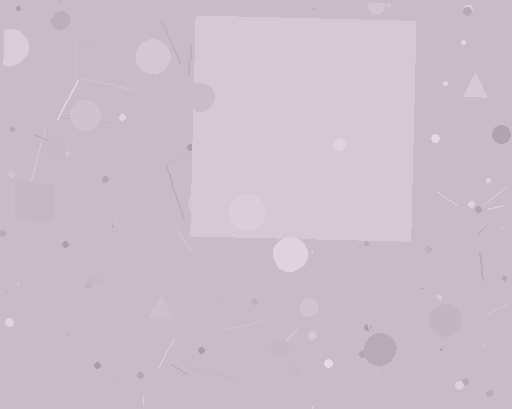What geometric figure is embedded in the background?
A square is embedded in the background.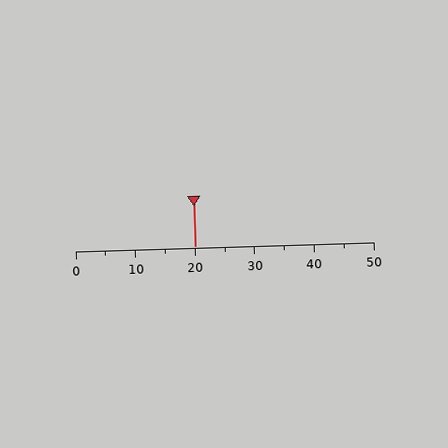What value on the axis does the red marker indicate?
The marker indicates approximately 20.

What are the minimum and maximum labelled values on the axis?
The axis runs from 0 to 50.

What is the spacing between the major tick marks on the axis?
The major ticks are spaced 10 apart.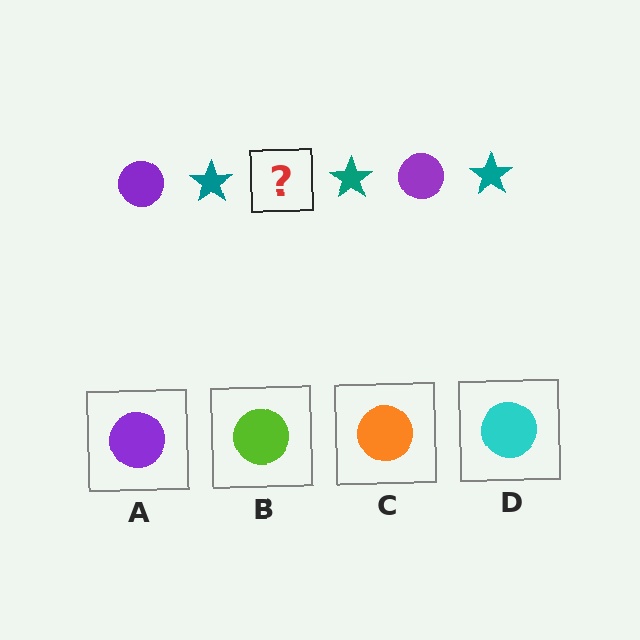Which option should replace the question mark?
Option A.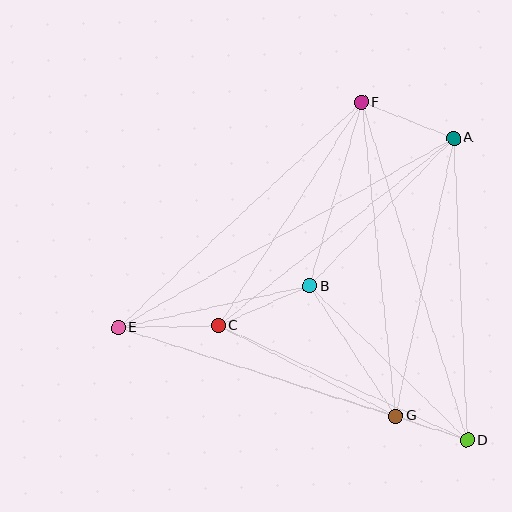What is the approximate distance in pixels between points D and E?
The distance between D and E is approximately 366 pixels.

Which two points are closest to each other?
Points D and G are closest to each other.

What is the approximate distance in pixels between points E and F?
The distance between E and F is approximately 331 pixels.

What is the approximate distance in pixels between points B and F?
The distance between B and F is approximately 191 pixels.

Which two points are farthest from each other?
Points A and E are farthest from each other.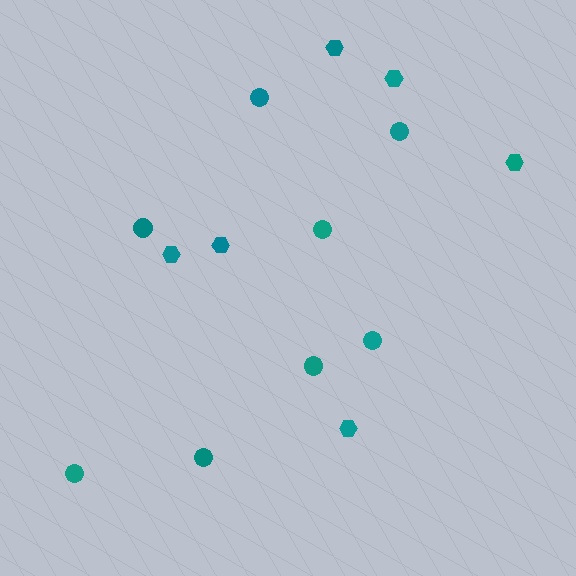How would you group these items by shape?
There are 2 groups: one group of hexagons (6) and one group of circles (8).